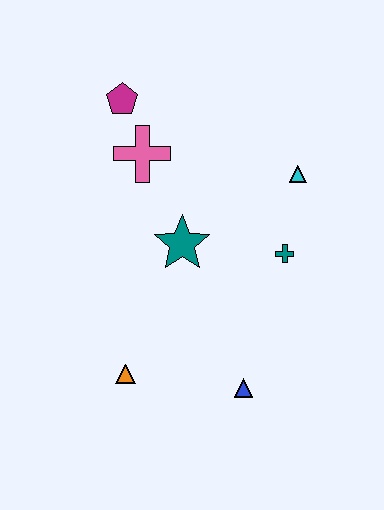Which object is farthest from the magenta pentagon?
The blue triangle is farthest from the magenta pentagon.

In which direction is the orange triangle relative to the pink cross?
The orange triangle is below the pink cross.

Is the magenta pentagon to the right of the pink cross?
No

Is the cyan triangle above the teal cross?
Yes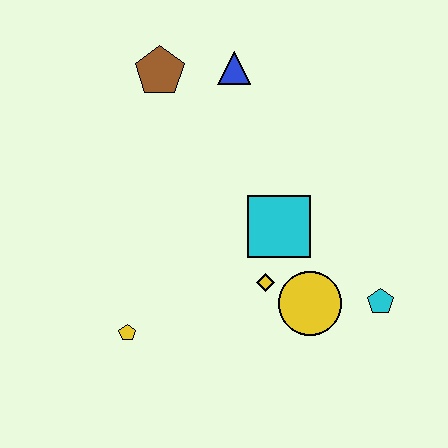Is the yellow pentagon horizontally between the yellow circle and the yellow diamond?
No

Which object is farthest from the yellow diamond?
The brown pentagon is farthest from the yellow diamond.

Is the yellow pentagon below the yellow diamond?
Yes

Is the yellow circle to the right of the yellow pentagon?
Yes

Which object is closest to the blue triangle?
The brown pentagon is closest to the blue triangle.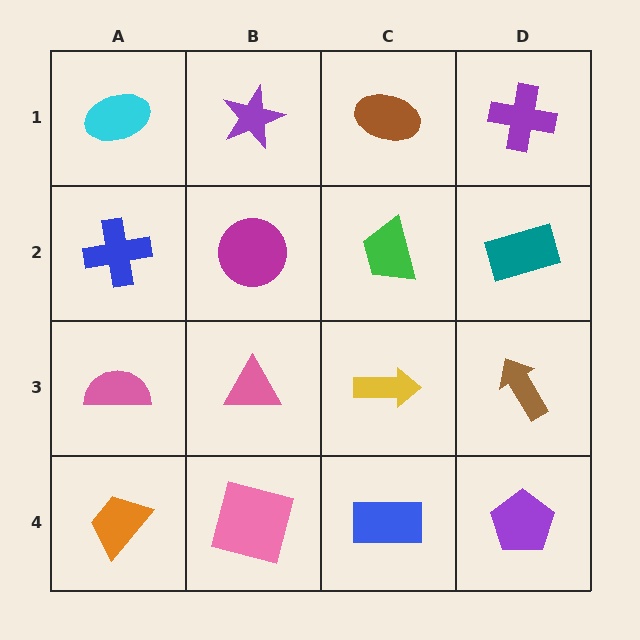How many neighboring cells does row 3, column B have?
4.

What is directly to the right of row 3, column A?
A pink triangle.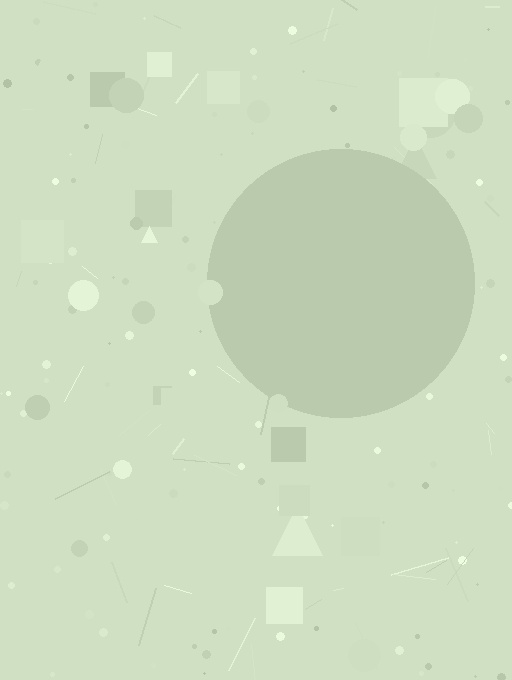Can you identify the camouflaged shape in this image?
The camouflaged shape is a circle.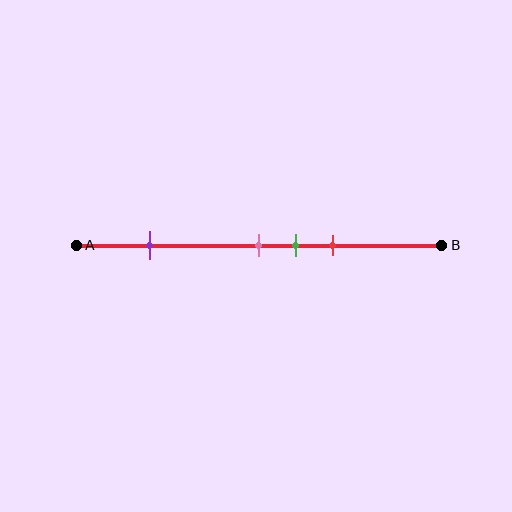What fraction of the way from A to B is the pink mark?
The pink mark is approximately 50% (0.5) of the way from A to B.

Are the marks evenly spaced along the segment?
No, the marks are not evenly spaced.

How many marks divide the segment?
There are 4 marks dividing the segment.